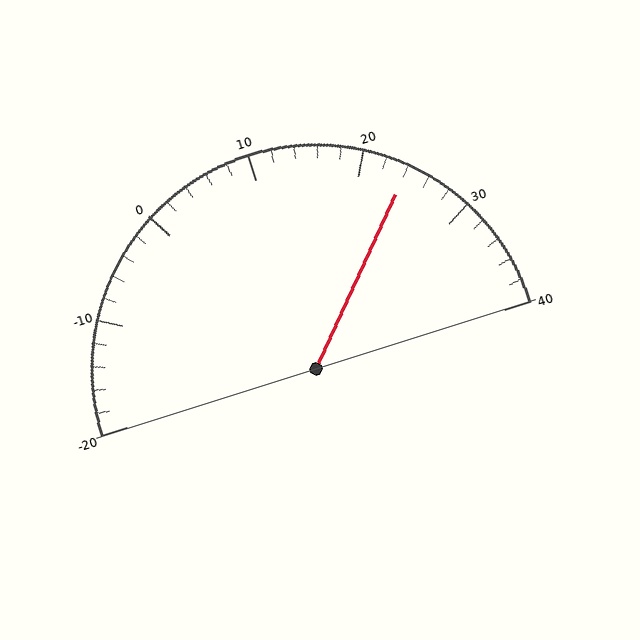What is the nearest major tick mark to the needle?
The nearest major tick mark is 20.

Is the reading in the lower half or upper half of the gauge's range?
The reading is in the upper half of the range (-20 to 40).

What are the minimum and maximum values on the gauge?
The gauge ranges from -20 to 40.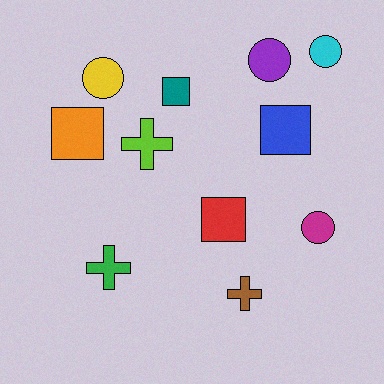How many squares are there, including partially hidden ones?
There are 4 squares.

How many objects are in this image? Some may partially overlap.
There are 11 objects.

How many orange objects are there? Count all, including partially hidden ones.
There is 1 orange object.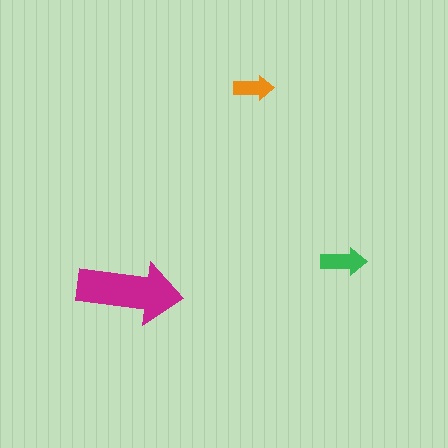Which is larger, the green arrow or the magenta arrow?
The magenta one.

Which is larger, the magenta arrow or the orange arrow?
The magenta one.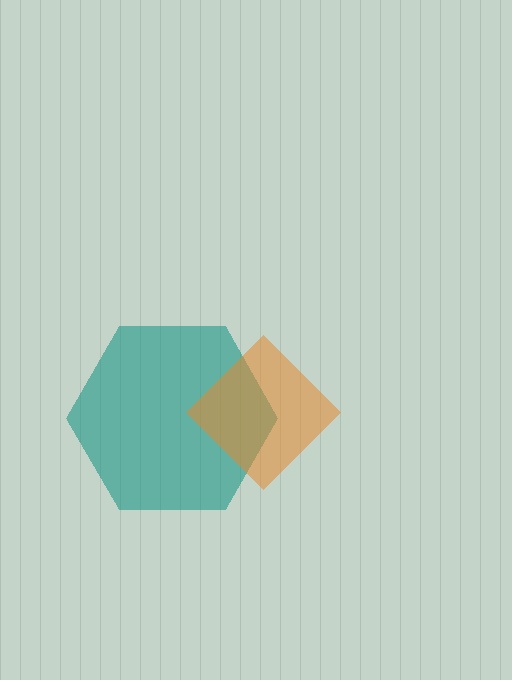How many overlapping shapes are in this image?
There are 2 overlapping shapes in the image.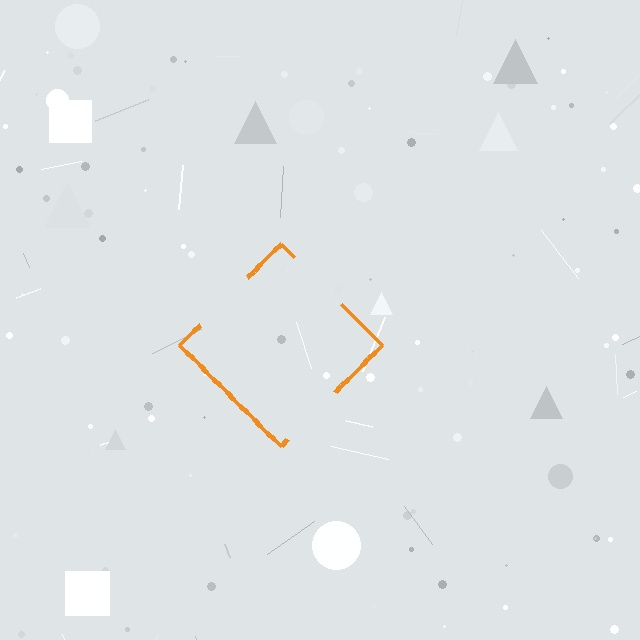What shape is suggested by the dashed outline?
The dashed outline suggests a diamond.